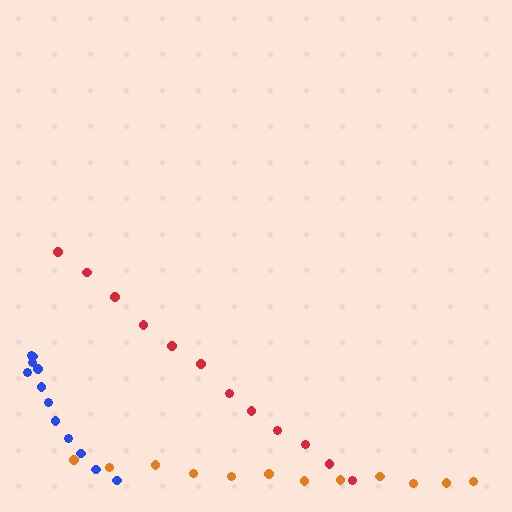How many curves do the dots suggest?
There are 3 distinct paths.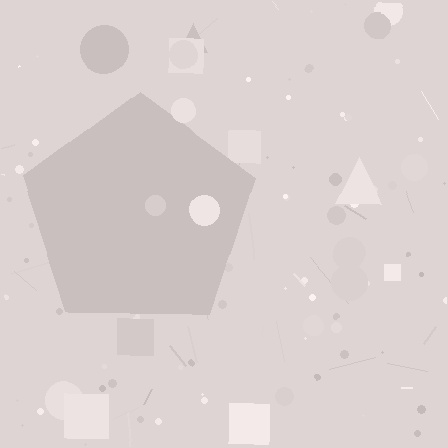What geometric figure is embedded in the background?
A pentagon is embedded in the background.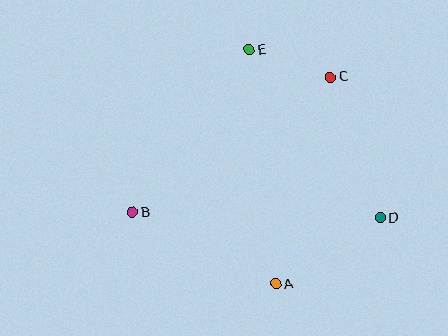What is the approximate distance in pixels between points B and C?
The distance between B and C is approximately 239 pixels.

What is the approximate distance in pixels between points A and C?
The distance between A and C is approximately 214 pixels.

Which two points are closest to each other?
Points C and E are closest to each other.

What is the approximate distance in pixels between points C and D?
The distance between C and D is approximately 149 pixels.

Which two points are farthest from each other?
Points B and D are farthest from each other.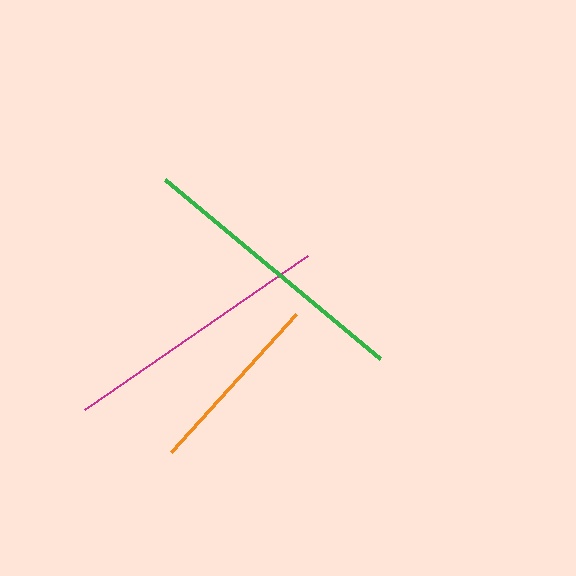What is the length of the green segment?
The green segment is approximately 280 pixels long.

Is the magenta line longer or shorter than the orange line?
The magenta line is longer than the orange line.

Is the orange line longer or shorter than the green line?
The green line is longer than the orange line.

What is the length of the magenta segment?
The magenta segment is approximately 271 pixels long.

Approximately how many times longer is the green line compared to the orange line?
The green line is approximately 1.5 times the length of the orange line.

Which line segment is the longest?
The green line is the longest at approximately 280 pixels.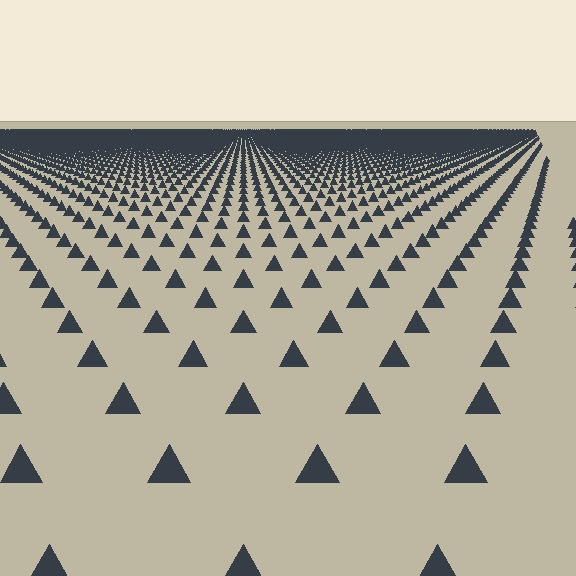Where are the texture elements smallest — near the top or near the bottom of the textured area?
Near the top.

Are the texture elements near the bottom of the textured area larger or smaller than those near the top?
Larger. Near the bottom, elements are closer to the viewer and appear at a bigger on-screen size.